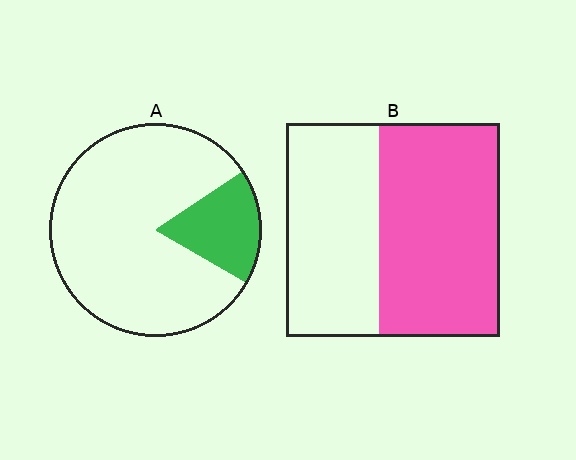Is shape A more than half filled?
No.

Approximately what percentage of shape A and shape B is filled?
A is approximately 20% and B is approximately 55%.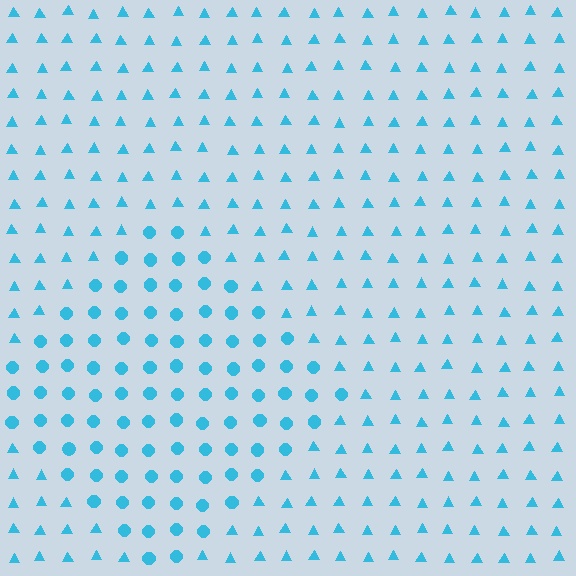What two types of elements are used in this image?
The image uses circles inside the diamond region and triangles outside it.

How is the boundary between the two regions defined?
The boundary is defined by a change in element shape: circles inside vs. triangles outside. All elements share the same color and spacing.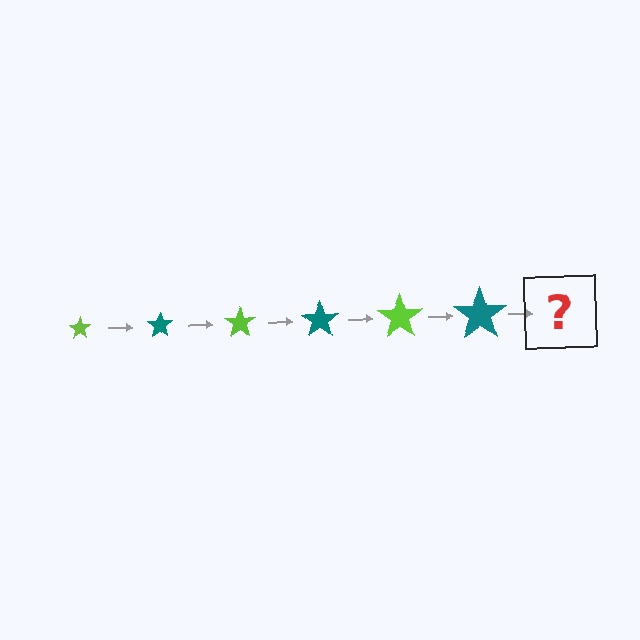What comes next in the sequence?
The next element should be a lime star, larger than the previous one.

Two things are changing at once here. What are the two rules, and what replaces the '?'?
The two rules are that the star grows larger each step and the color cycles through lime and teal. The '?' should be a lime star, larger than the previous one.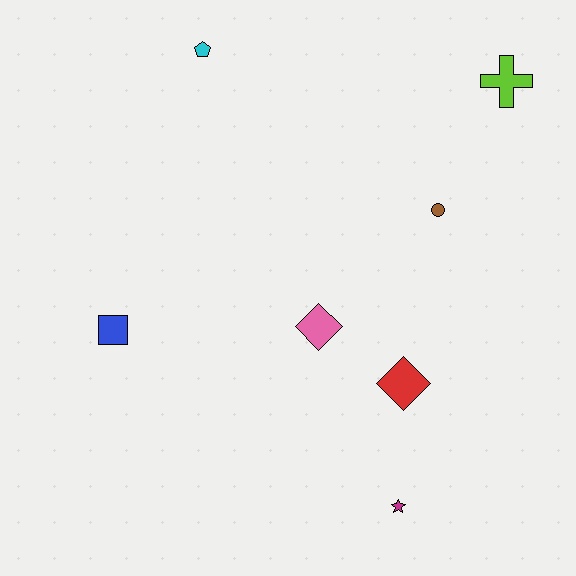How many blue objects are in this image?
There is 1 blue object.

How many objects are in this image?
There are 7 objects.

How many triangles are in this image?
There are no triangles.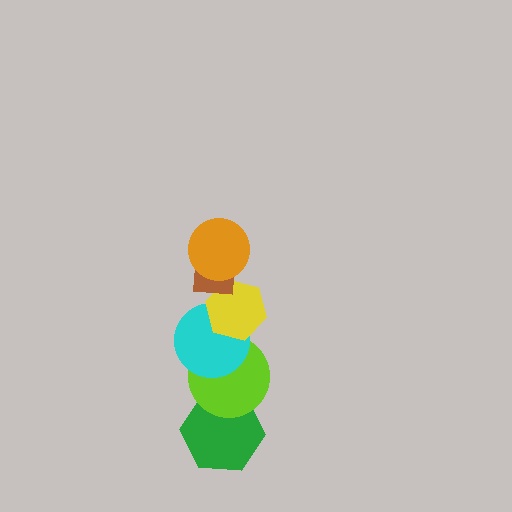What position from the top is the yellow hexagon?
The yellow hexagon is 3rd from the top.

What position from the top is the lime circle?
The lime circle is 5th from the top.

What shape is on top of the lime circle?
The cyan circle is on top of the lime circle.